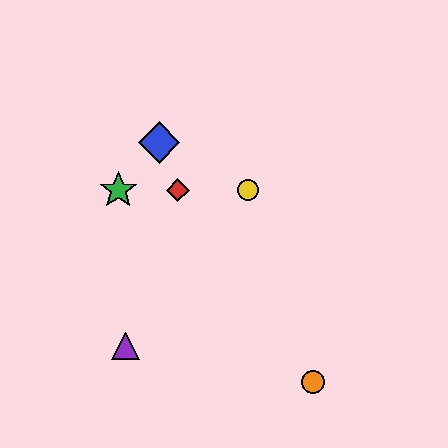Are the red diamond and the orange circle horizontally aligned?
No, the red diamond is at y≈190 and the orange circle is at y≈382.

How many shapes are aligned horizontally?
3 shapes (the red diamond, the green star, the yellow circle) are aligned horizontally.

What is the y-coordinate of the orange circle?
The orange circle is at y≈382.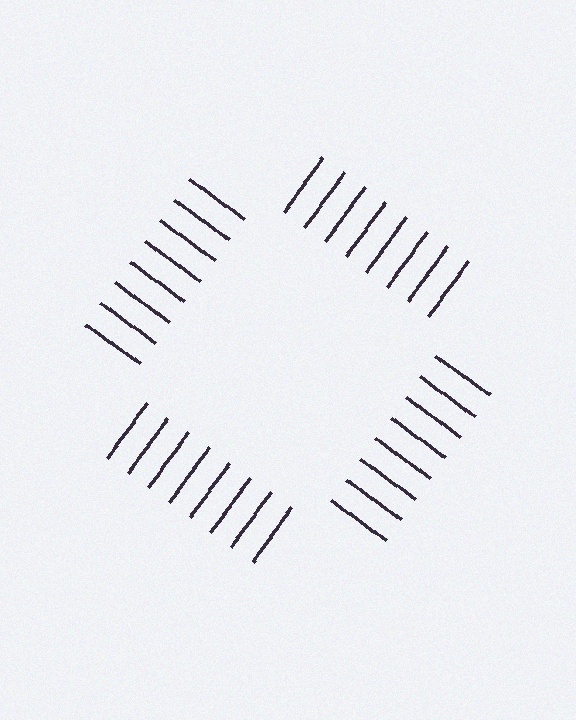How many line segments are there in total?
32 — 8 along each of the 4 edges.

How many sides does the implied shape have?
4 sides — the line-ends trace a square.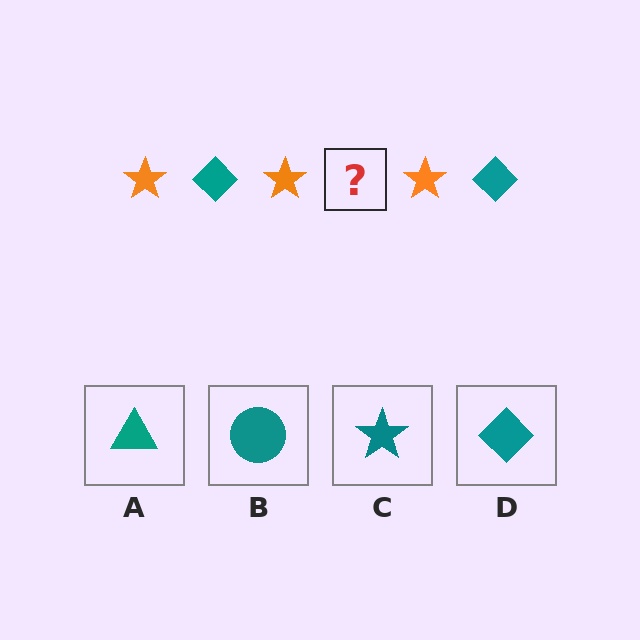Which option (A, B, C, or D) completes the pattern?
D.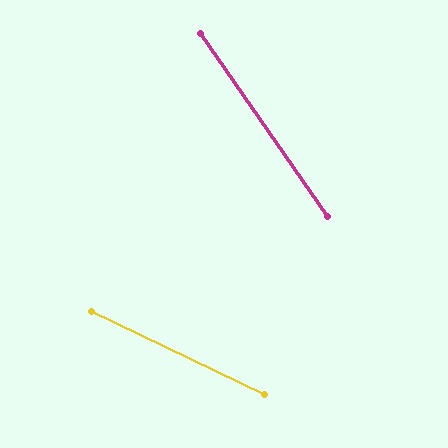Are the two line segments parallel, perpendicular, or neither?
Neither parallel nor perpendicular — they differ by about 29°.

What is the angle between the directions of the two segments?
Approximately 29 degrees.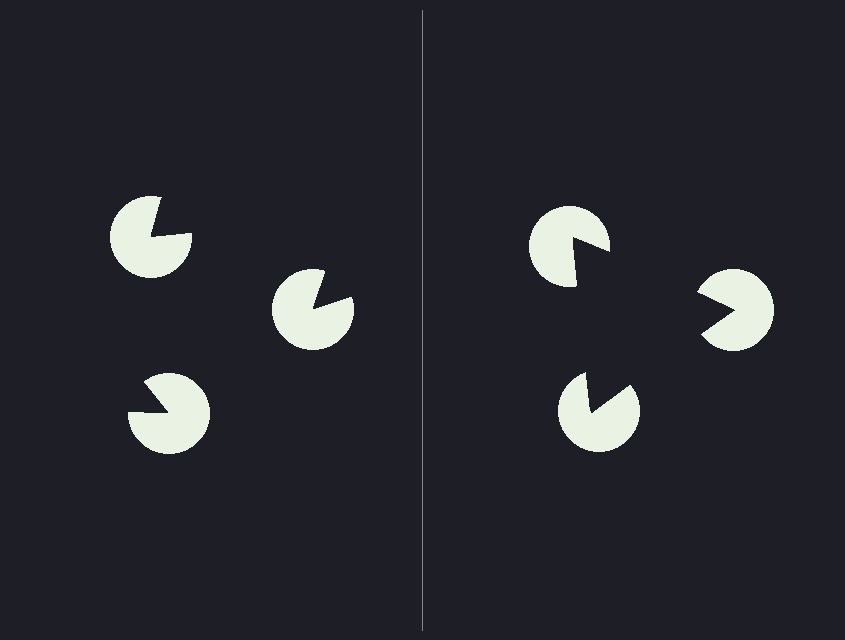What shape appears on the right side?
An illusory triangle.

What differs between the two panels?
The pac-man discs are positioned identically on both sides; only the wedge orientations differ. On the right they align to a triangle; on the left they are misaligned.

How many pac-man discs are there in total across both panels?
6 — 3 on each side.